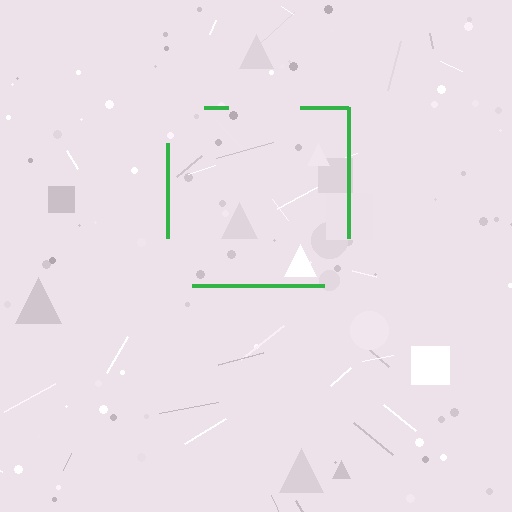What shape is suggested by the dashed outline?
The dashed outline suggests a square.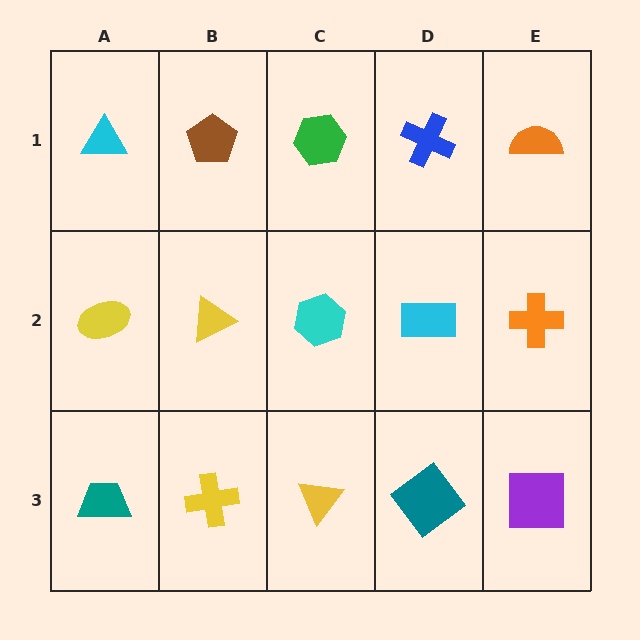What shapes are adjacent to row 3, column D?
A cyan rectangle (row 2, column D), a yellow triangle (row 3, column C), a purple square (row 3, column E).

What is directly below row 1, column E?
An orange cross.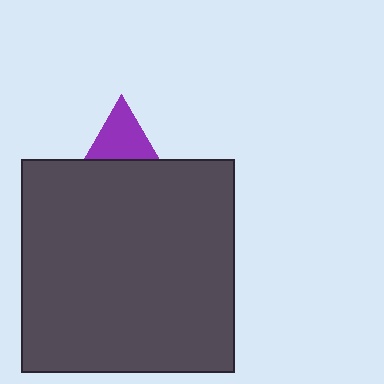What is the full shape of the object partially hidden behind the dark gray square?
The partially hidden object is a purple triangle.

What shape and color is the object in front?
The object in front is a dark gray square.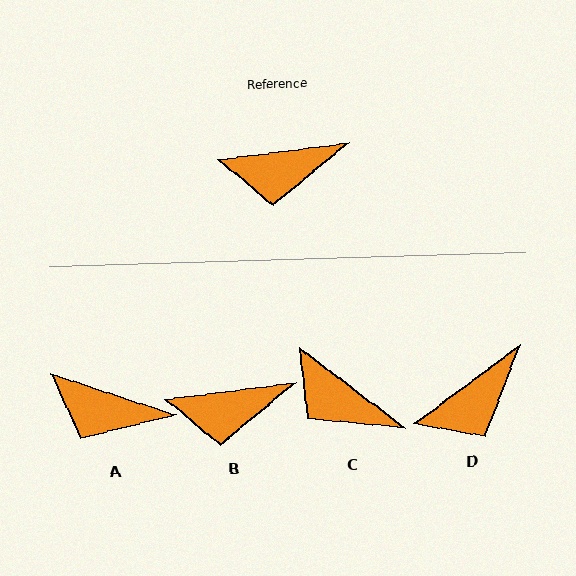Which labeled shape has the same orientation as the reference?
B.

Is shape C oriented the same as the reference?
No, it is off by about 44 degrees.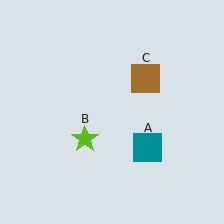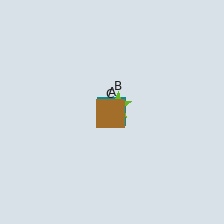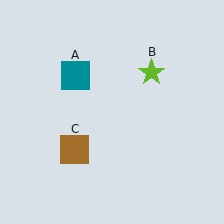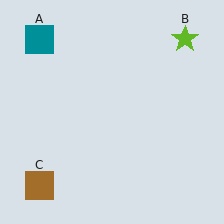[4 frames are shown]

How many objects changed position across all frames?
3 objects changed position: teal square (object A), lime star (object B), brown square (object C).